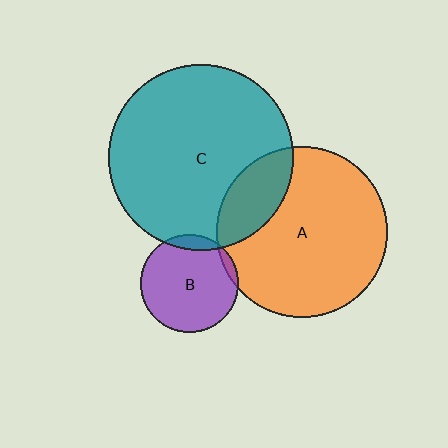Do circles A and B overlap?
Yes.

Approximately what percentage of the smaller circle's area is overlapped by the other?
Approximately 5%.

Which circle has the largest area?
Circle C (teal).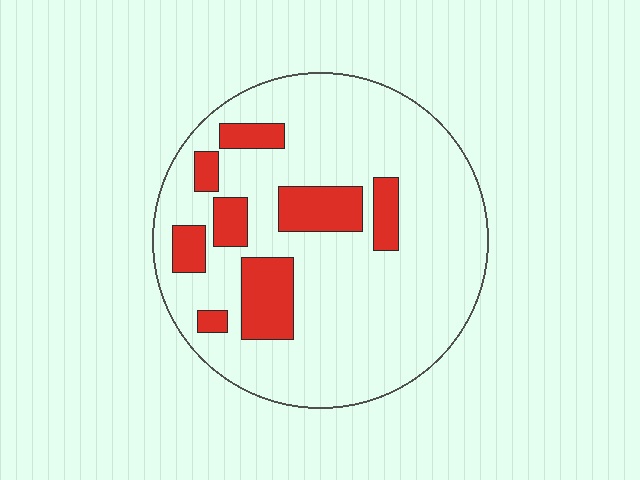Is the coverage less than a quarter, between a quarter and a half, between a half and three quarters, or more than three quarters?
Less than a quarter.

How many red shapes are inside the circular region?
8.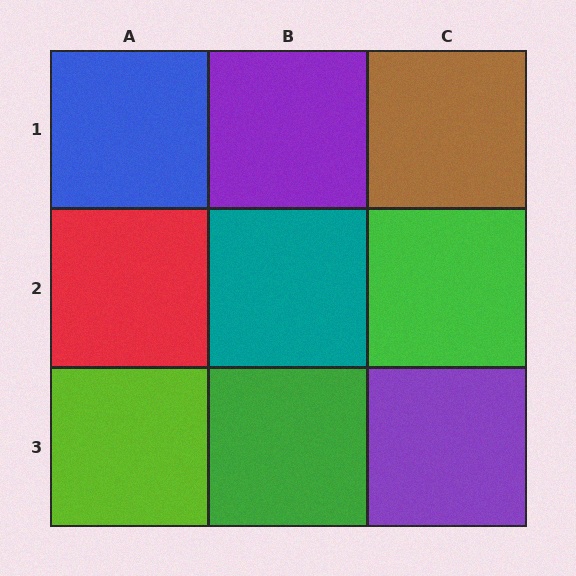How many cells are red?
1 cell is red.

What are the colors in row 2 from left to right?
Red, teal, green.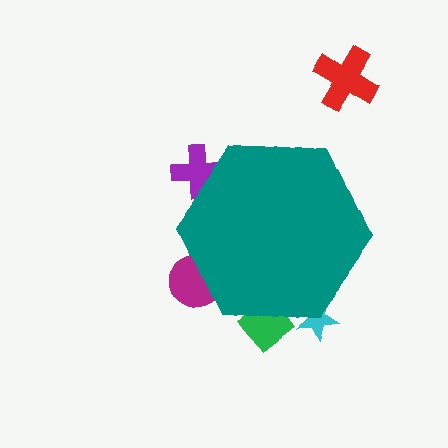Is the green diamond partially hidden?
Yes, the green diamond is partially hidden behind the teal hexagon.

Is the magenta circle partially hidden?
Yes, the magenta circle is partially hidden behind the teal hexagon.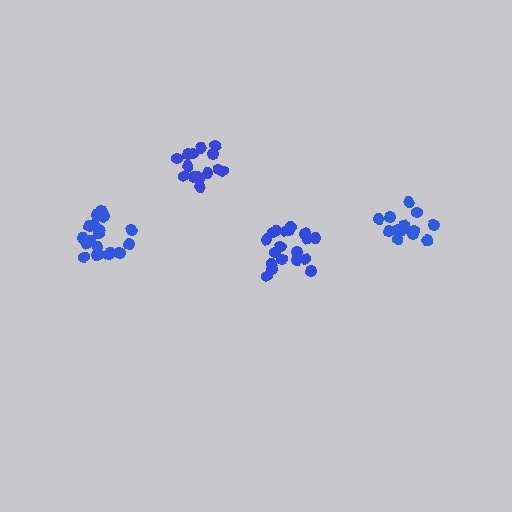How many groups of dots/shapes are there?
There are 4 groups.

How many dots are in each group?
Group 1: 14 dots, Group 2: 15 dots, Group 3: 20 dots, Group 4: 19 dots (68 total).